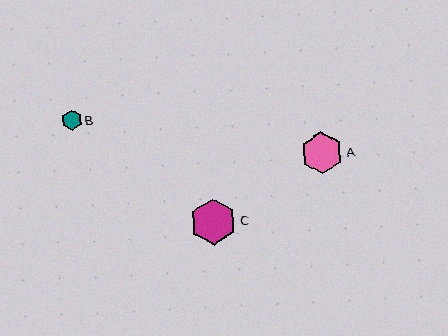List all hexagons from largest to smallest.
From largest to smallest: C, A, B.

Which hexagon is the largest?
Hexagon C is the largest with a size of approximately 46 pixels.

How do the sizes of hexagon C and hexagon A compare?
Hexagon C and hexagon A are approximately the same size.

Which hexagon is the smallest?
Hexagon B is the smallest with a size of approximately 21 pixels.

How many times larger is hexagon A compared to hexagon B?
Hexagon A is approximately 2.1 times the size of hexagon B.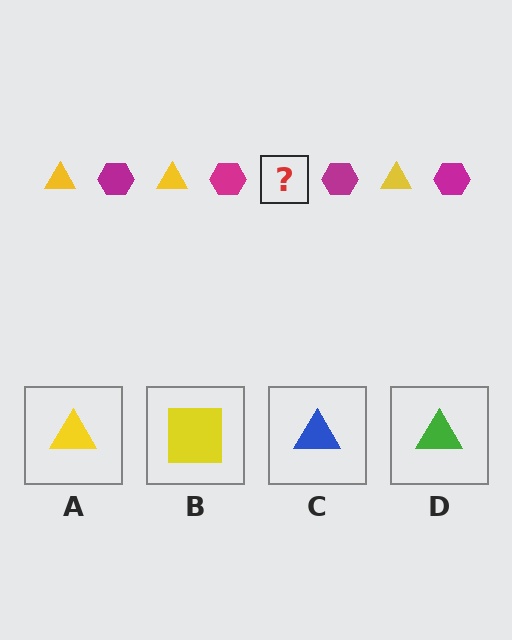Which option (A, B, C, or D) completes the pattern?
A.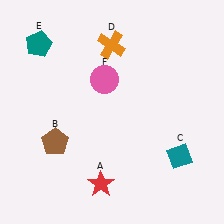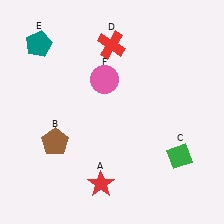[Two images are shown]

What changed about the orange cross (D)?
In Image 1, D is orange. In Image 2, it changed to red.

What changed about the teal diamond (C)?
In Image 1, C is teal. In Image 2, it changed to green.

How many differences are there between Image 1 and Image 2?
There are 2 differences between the two images.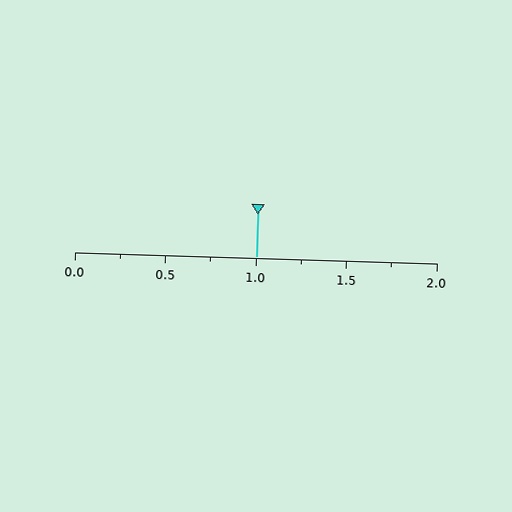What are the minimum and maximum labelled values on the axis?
The axis runs from 0.0 to 2.0.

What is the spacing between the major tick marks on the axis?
The major ticks are spaced 0.5 apart.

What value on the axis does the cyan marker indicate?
The marker indicates approximately 1.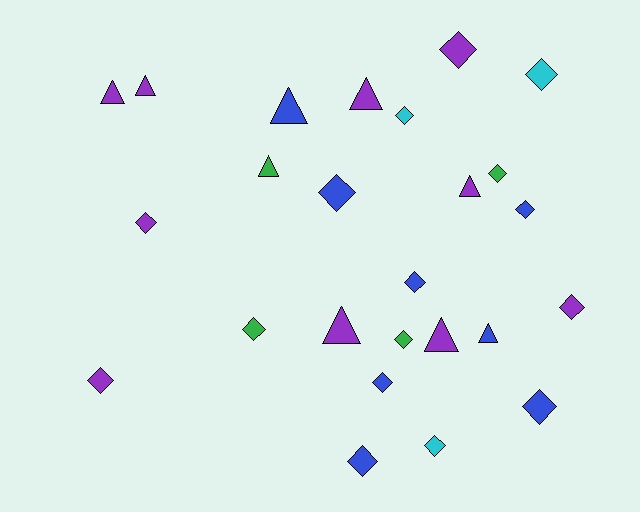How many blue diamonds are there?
There are 6 blue diamonds.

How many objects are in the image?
There are 25 objects.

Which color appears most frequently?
Purple, with 10 objects.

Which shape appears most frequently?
Diamond, with 16 objects.